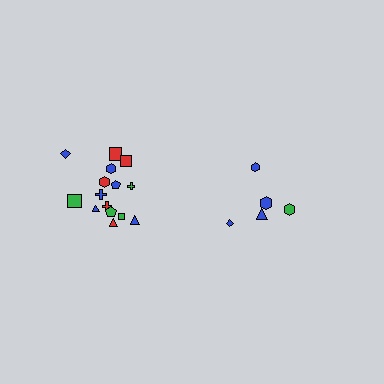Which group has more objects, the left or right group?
The left group.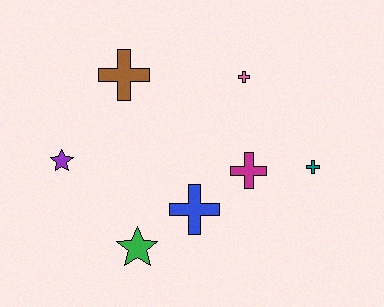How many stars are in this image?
There are 2 stars.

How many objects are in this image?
There are 7 objects.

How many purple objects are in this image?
There is 1 purple object.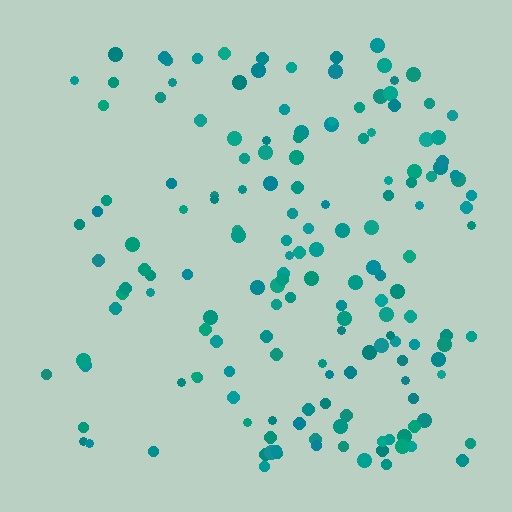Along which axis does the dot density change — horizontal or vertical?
Horizontal.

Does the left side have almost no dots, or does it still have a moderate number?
Still a moderate number, just noticeably fewer than the right.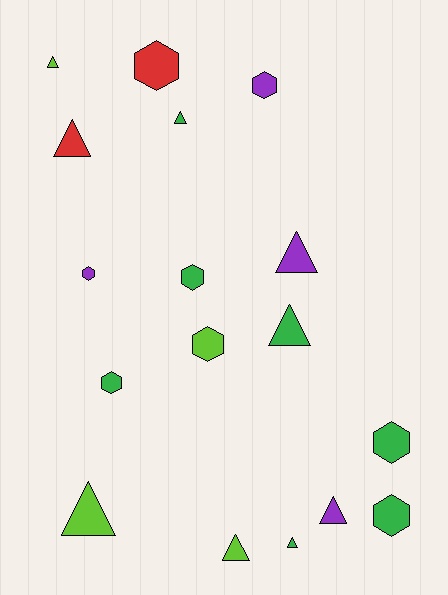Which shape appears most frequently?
Triangle, with 9 objects.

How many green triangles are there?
There are 3 green triangles.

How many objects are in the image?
There are 17 objects.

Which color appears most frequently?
Green, with 7 objects.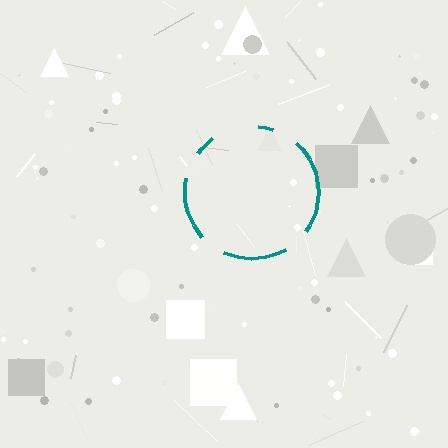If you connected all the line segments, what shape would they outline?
They would outline a circle.